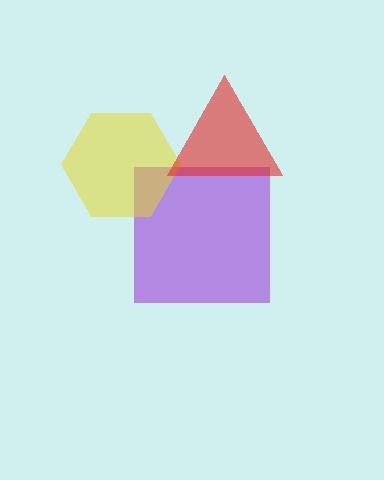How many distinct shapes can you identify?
There are 3 distinct shapes: a purple square, a yellow hexagon, a red triangle.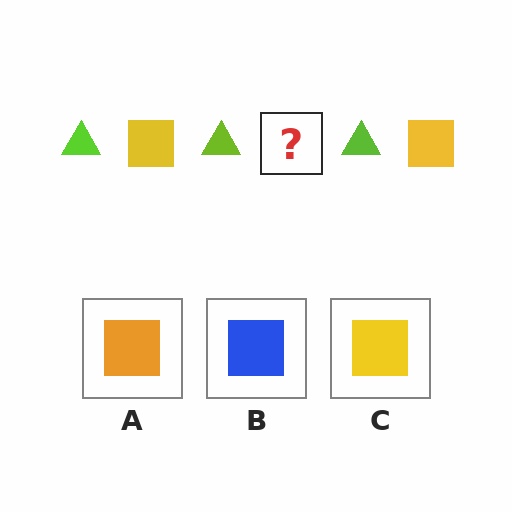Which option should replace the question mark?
Option C.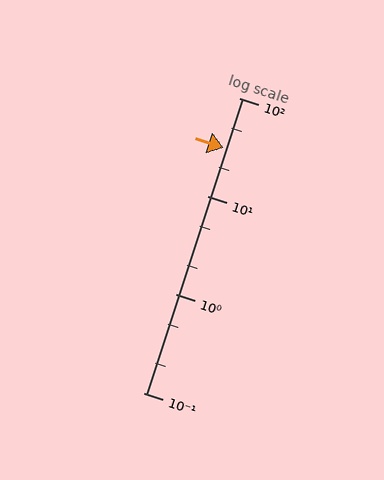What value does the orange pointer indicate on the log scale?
The pointer indicates approximately 31.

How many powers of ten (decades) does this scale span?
The scale spans 3 decades, from 0.1 to 100.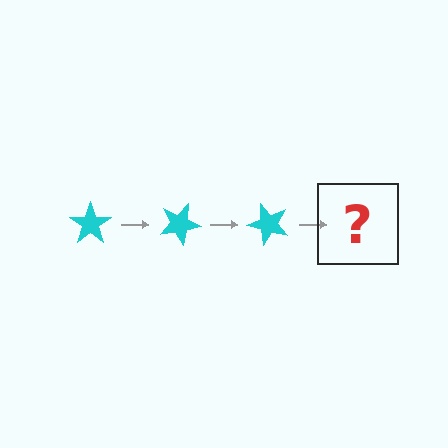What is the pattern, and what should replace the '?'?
The pattern is that the star rotates 25 degrees each step. The '?' should be a cyan star rotated 75 degrees.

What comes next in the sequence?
The next element should be a cyan star rotated 75 degrees.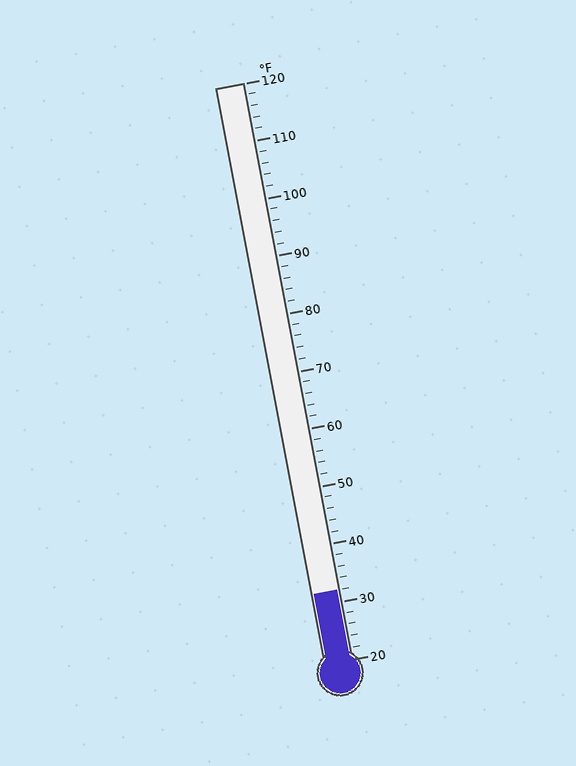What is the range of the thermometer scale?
The thermometer scale ranges from 20°F to 120°F.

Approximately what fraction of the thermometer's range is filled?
The thermometer is filled to approximately 10% of its range.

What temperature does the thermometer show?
The thermometer shows approximately 32°F.